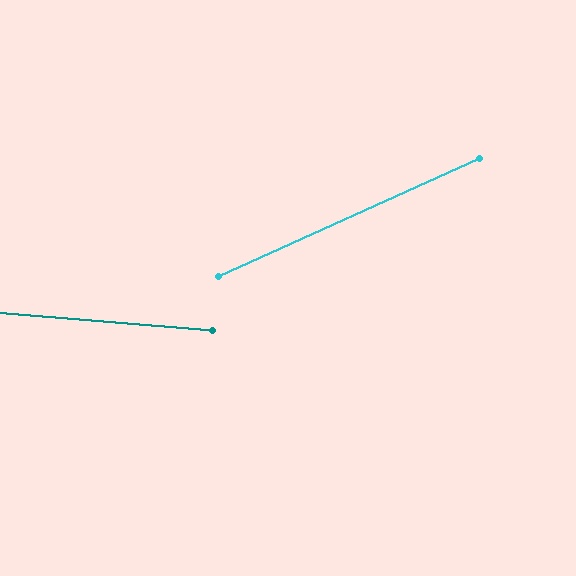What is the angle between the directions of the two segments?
Approximately 29 degrees.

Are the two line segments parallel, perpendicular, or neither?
Neither parallel nor perpendicular — they differ by about 29°.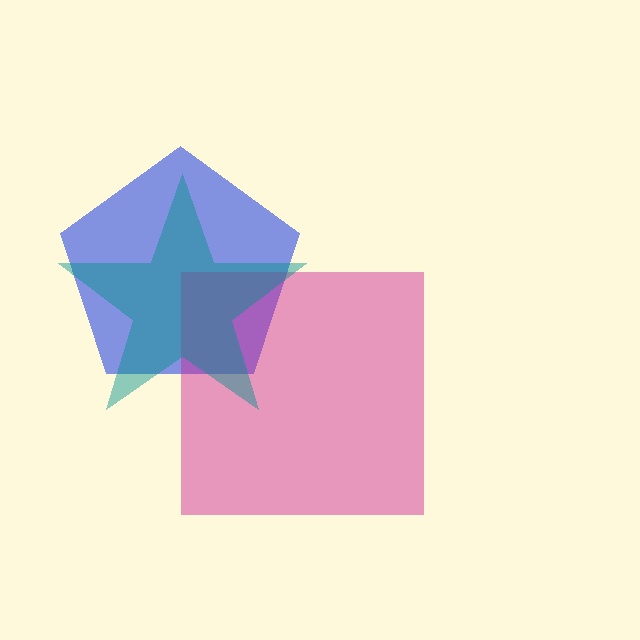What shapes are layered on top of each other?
The layered shapes are: a blue pentagon, a magenta square, a teal star.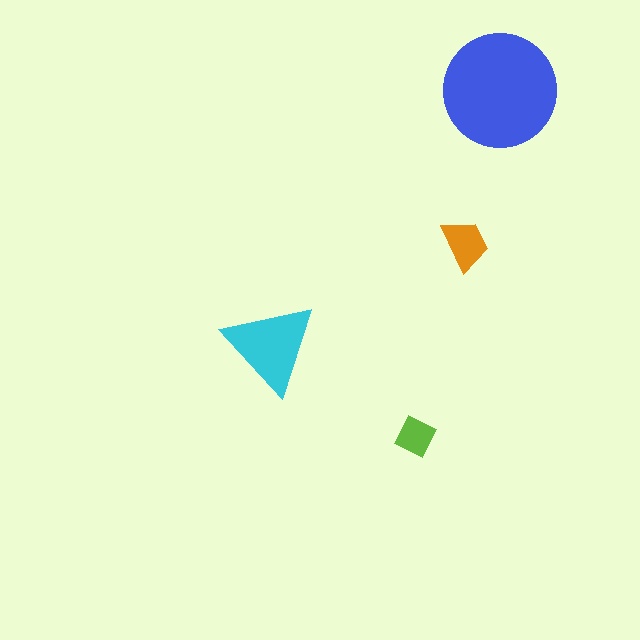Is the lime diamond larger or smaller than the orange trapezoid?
Smaller.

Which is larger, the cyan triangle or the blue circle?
The blue circle.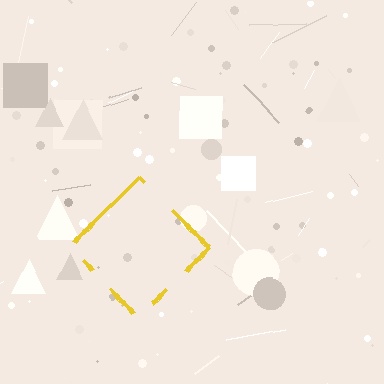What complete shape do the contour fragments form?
The contour fragments form a diamond.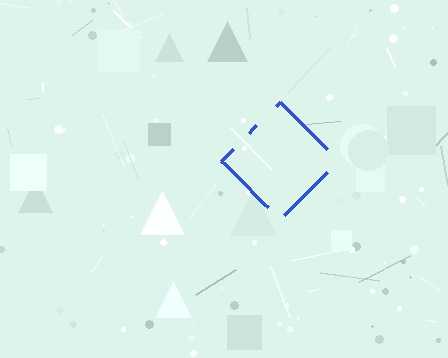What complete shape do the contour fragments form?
The contour fragments form a diamond.